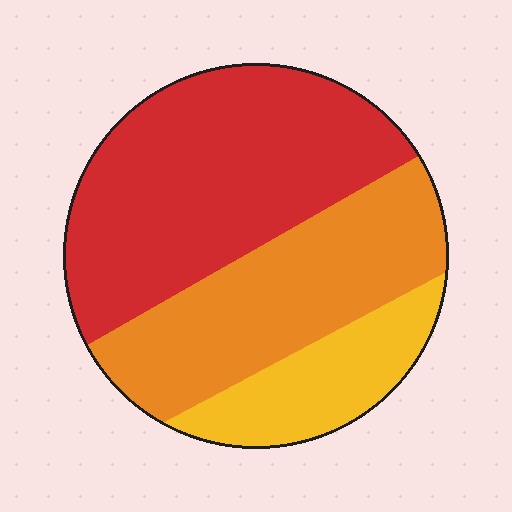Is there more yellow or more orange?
Orange.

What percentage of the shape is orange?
Orange covers around 35% of the shape.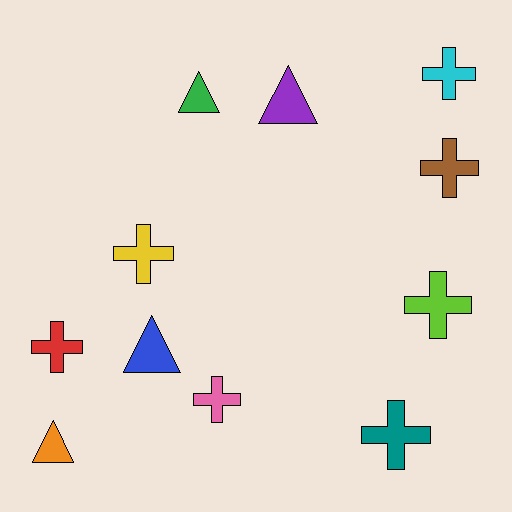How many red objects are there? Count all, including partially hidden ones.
There is 1 red object.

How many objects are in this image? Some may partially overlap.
There are 11 objects.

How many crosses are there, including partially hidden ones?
There are 7 crosses.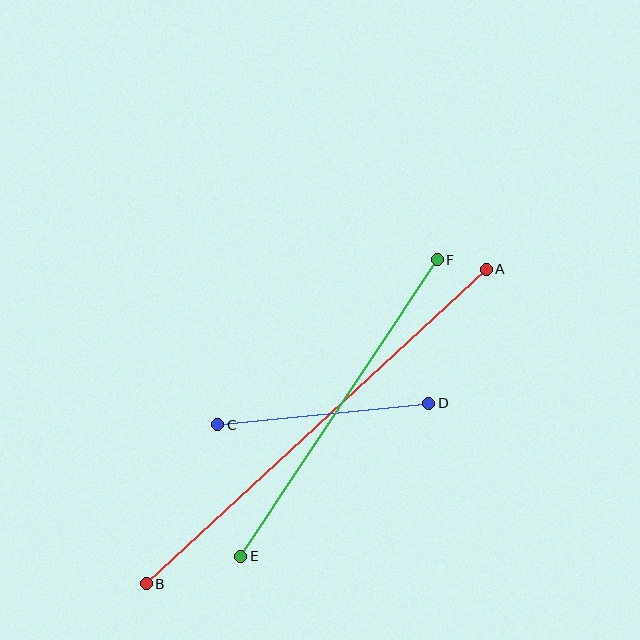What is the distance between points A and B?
The distance is approximately 463 pixels.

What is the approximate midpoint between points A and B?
The midpoint is at approximately (316, 426) pixels.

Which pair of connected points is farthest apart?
Points A and B are farthest apart.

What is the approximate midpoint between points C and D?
The midpoint is at approximately (323, 414) pixels.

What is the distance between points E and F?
The distance is approximately 355 pixels.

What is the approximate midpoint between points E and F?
The midpoint is at approximately (339, 408) pixels.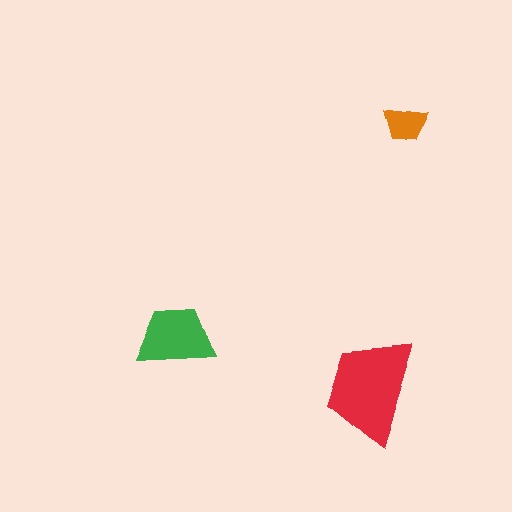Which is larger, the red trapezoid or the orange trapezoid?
The red one.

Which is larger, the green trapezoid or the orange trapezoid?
The green one.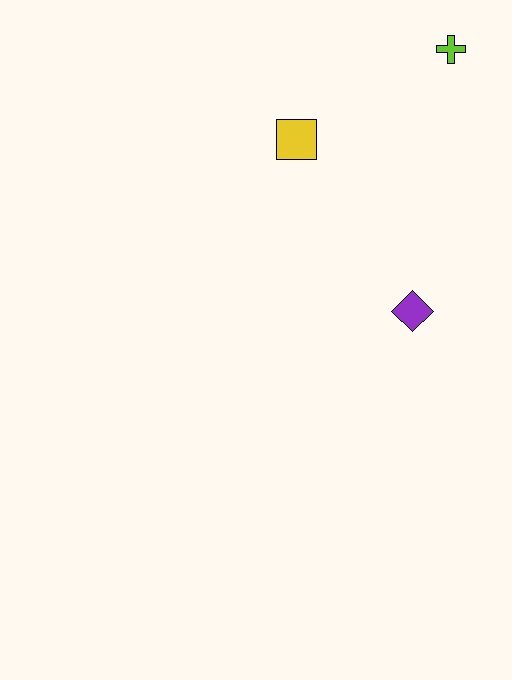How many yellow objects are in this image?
There is 1 yellow object.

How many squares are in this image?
There is 1 square.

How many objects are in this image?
There are 3 objects.